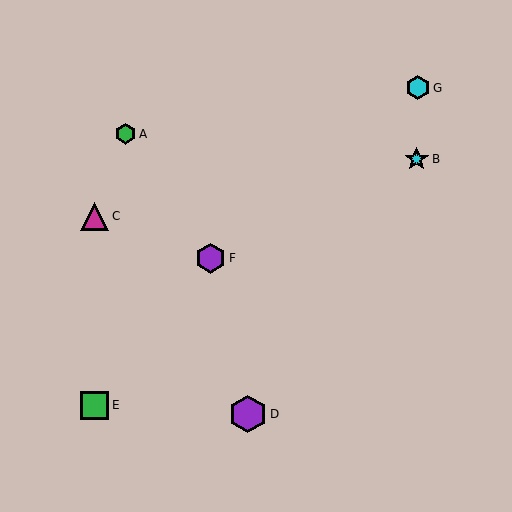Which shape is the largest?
The purple hexagon (labeled D) is the largest.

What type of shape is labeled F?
Shape F is a purple hexagon.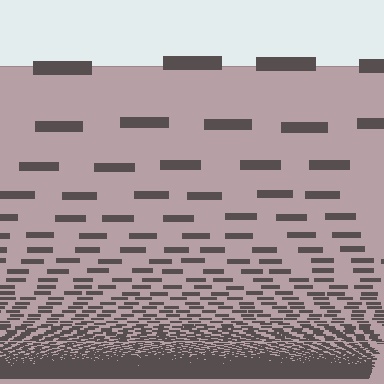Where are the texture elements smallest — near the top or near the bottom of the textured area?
Near the bottom.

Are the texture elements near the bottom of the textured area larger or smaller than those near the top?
Smaller. The gradient is inverted — elements near the bottom are smaller and denser.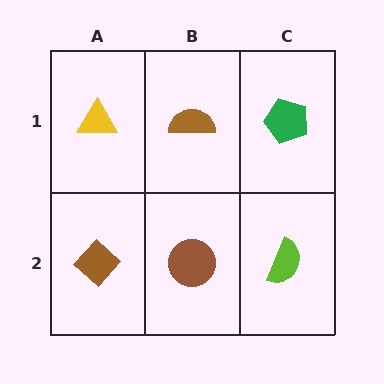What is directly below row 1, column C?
A lime semicircle.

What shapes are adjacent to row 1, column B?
A brown circle (row 2, column B), a yellow triangle (row 1, column A), a green pentagon (row 1, column C).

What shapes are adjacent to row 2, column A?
A yellow triangle (row 1, column A), a brown circle (row 2, column B).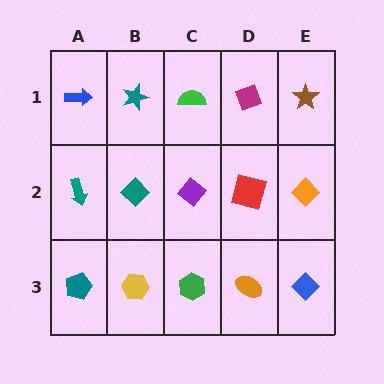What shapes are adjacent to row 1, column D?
A red square (row 2, column D), a green semicircle (row 1, column C), a brown star (row 1, column E).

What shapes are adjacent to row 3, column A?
A teal arrow (row 2, column A), a yellow hexagon (row 3, column B).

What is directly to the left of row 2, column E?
A red square.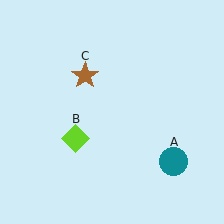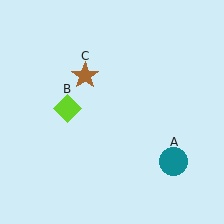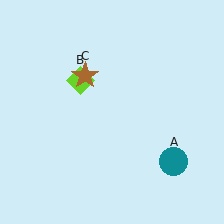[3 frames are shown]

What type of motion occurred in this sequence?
The lime diamond (object B) rotated clockwise around the center of the scene.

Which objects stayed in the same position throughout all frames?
Teal circle (object A) and brown star (object C) remained stationary.